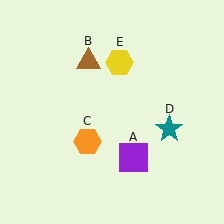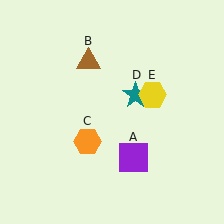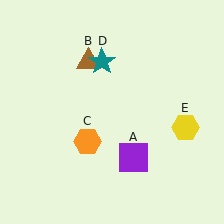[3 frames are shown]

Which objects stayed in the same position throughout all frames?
Purple square (object A) and brown triangle (object B) and orange hexagon (object C) remained stationary.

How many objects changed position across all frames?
2 objects changed position: teal star (object D), yellow hexagon (object E).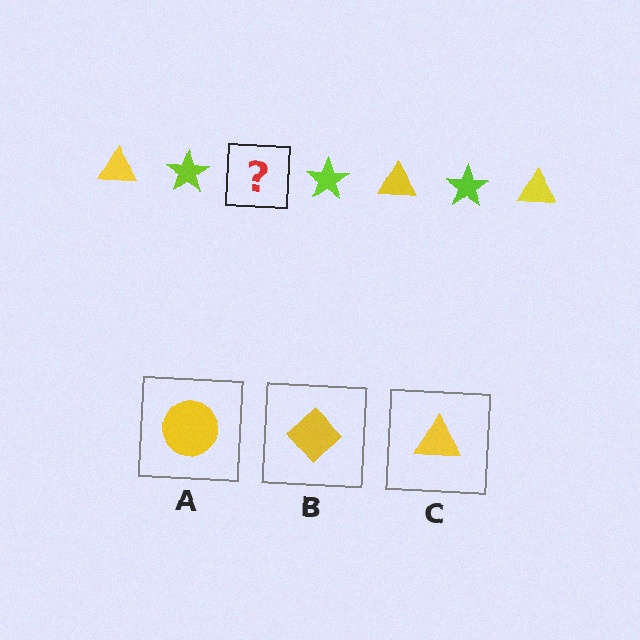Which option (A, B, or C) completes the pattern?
C.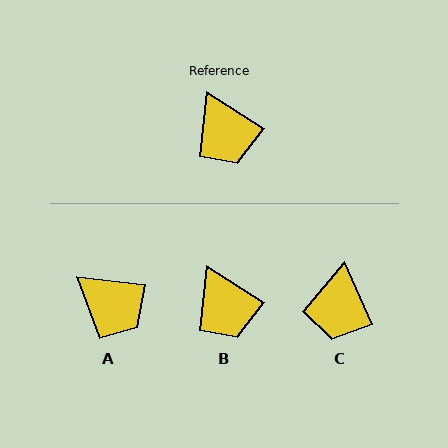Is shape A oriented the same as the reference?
No, it is off by about 27 degrees.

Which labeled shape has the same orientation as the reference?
B.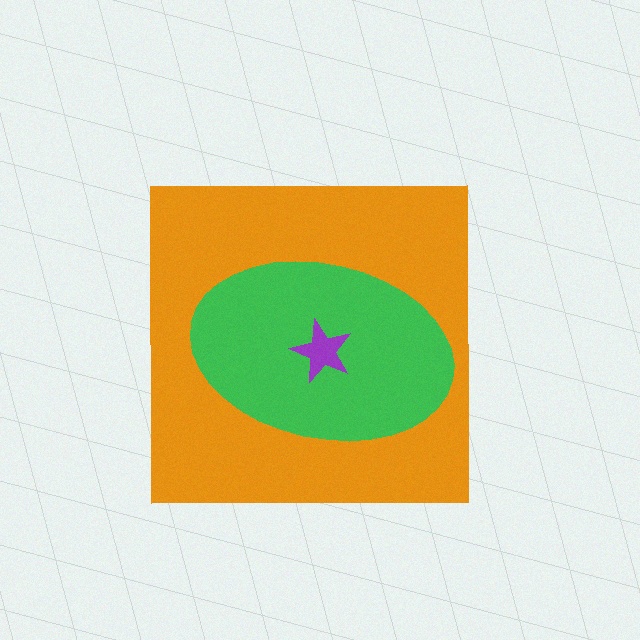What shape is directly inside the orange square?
The green ellipse.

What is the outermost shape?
The orange square.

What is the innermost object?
The purple star.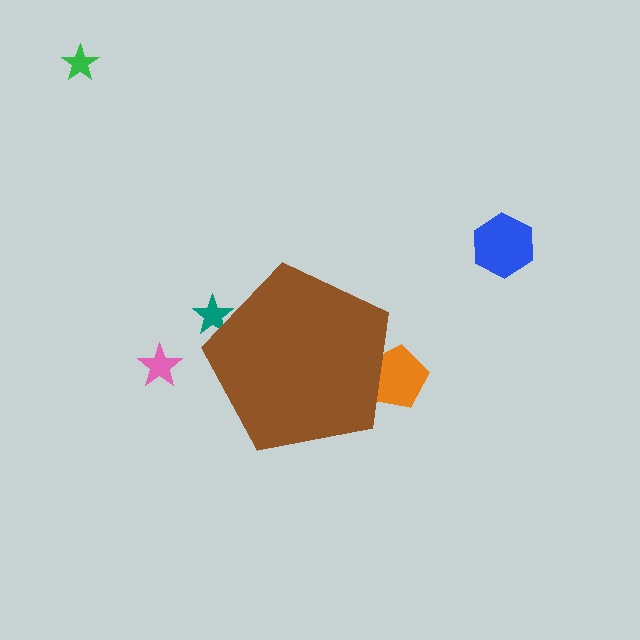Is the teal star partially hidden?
Yes, the teal star is partially hidden behind the brown pentagon.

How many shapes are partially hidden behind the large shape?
2 shapes are partially hidden.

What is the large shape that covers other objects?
A brown pentagon.